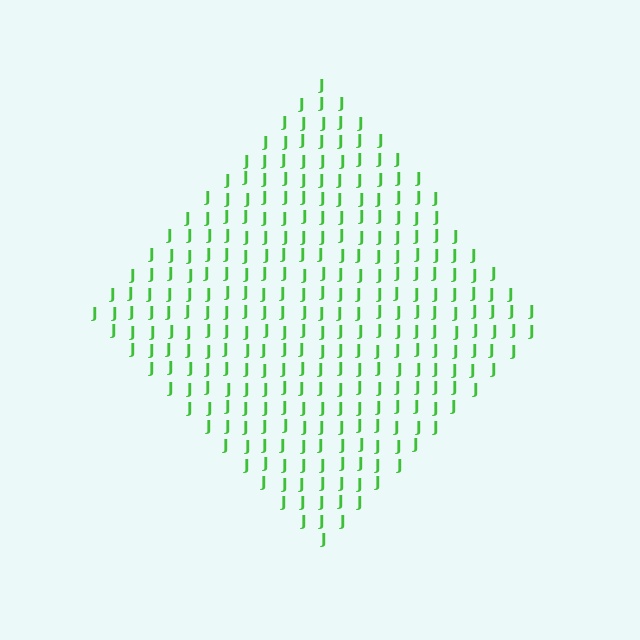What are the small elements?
The small elements are letter J's.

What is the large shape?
The large shape is a diamond.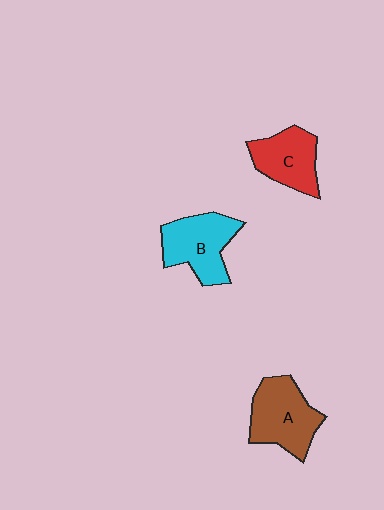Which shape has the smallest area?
Shape C (red).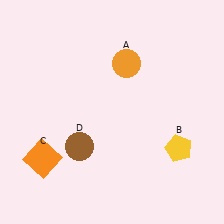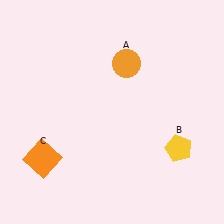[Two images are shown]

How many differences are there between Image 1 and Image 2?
There is 1 difference between the two images.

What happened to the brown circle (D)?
The brown circle (D) was removed in Image 2. It was in the bottom-left area of Image 1.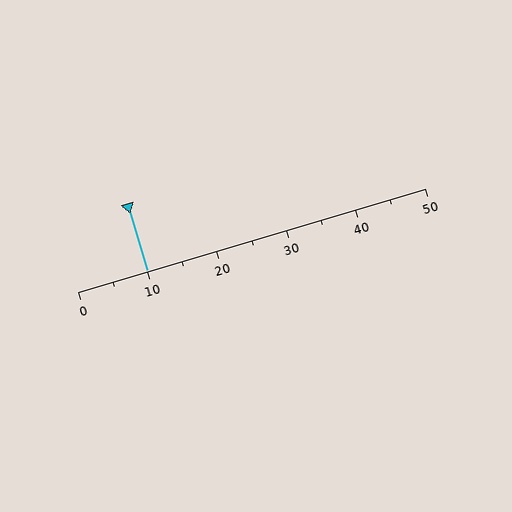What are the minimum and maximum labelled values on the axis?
The axis runs from 0 to 50.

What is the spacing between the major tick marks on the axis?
The major ticks are spaced 10 apart.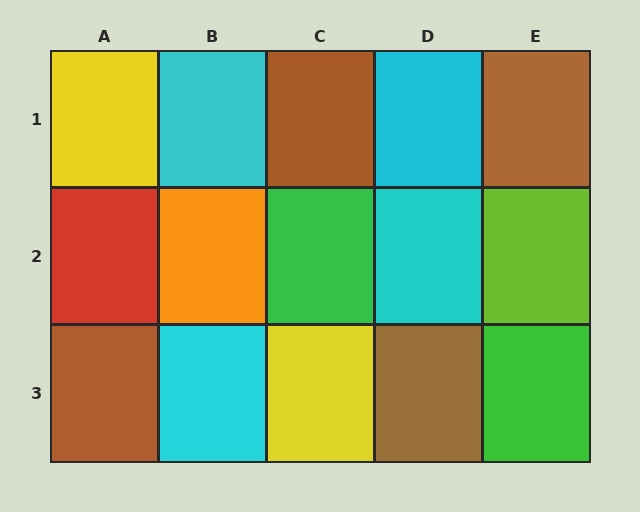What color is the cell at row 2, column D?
Cyan.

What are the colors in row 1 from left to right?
Yellow, cyan, brown, cyan, brown.